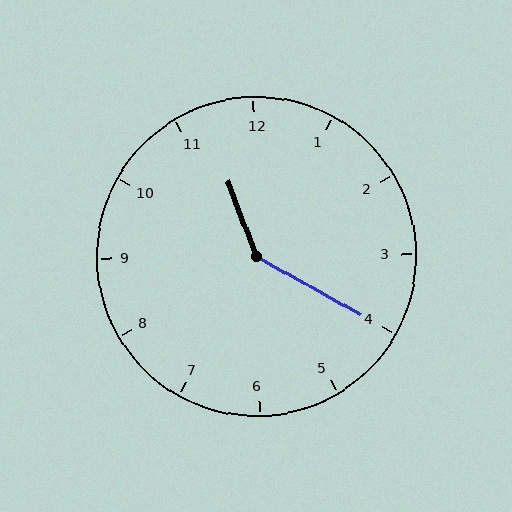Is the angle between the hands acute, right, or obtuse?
It is obtuse.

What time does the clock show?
11:20.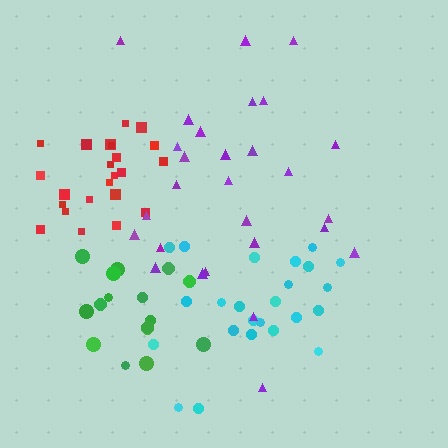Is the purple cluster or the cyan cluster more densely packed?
Cyan.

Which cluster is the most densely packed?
Red.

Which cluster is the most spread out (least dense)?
Purple.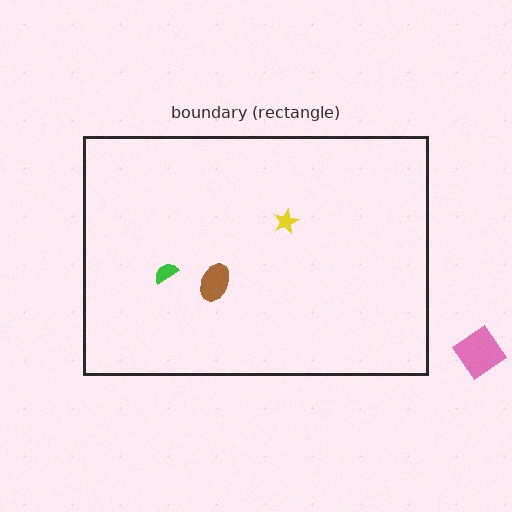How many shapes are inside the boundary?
3 inside, 1 outside.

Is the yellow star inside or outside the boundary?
Inside.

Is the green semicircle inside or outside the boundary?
Inside.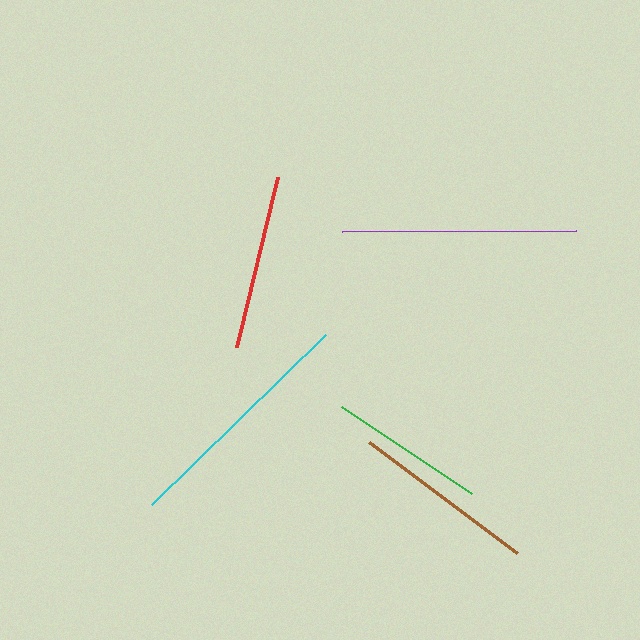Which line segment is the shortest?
The green line is the shortest at approximately 156 pixels.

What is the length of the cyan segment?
The cyan segment is approximately 243 pixels long.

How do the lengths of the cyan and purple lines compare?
The cyan and purple lines are approximately the same length.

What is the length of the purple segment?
The purple segment is approximately 234 pixels long.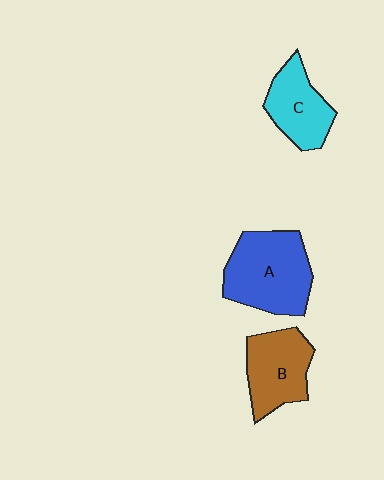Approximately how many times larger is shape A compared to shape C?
Approximately 1.5 times.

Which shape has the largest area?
Shape A (blue).